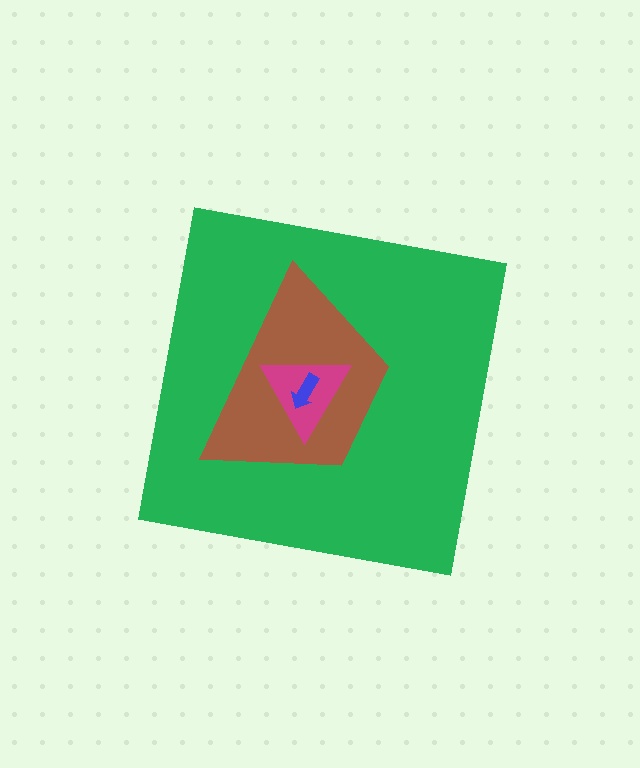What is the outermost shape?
The green square.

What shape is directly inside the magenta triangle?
The blue arrow.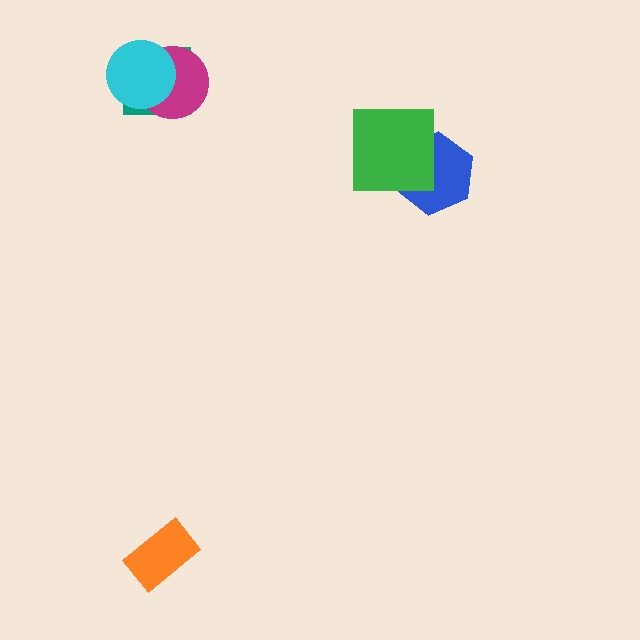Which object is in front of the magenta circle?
The cyan circle is in front of the magenta circle.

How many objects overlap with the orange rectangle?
0 objects overlap with the orange rectangle.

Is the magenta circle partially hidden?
Yes, it is partially covered by another shape.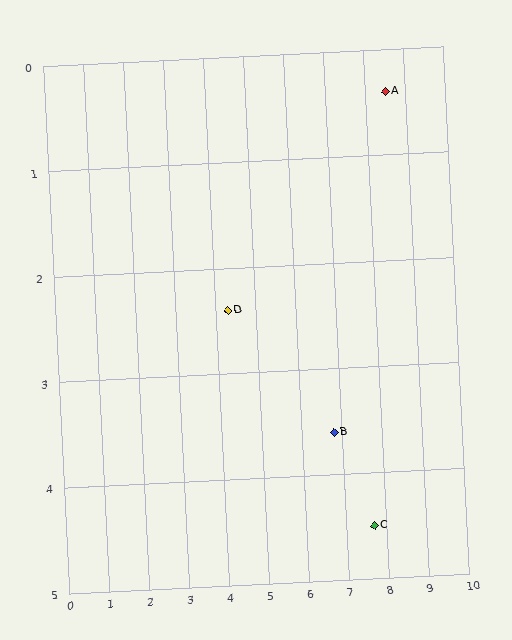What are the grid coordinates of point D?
Point D is at approximately (4.3, 2.4).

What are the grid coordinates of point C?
Point C is at approximately (7.7, 4.5).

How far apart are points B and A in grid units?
Points B and A are about 3.6 grid units apart.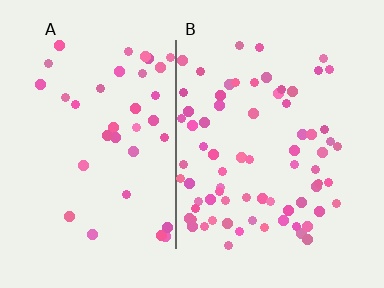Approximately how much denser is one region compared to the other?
Approximately 1.9× — region B over region A.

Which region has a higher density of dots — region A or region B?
B (the right).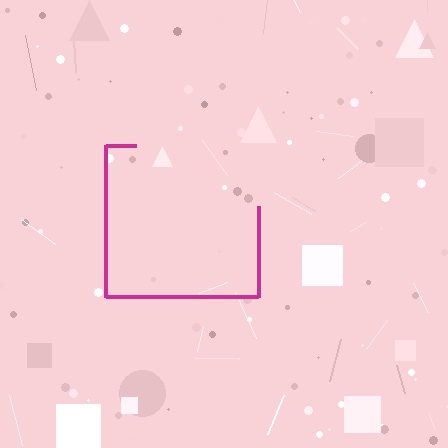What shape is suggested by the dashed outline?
The dashed outline suggests a square.